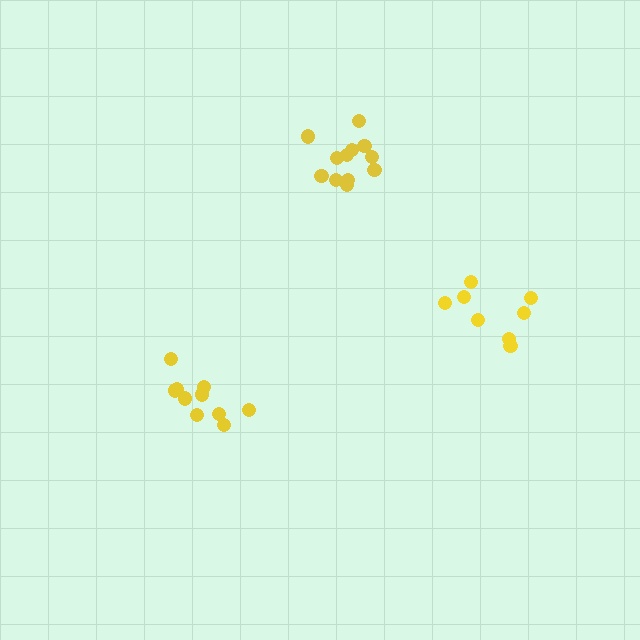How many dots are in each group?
Group 1: 10 dots, Group 2: 8 dots, Group 3: 12 dots (30 total).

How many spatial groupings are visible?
There are 3 spatial groupings.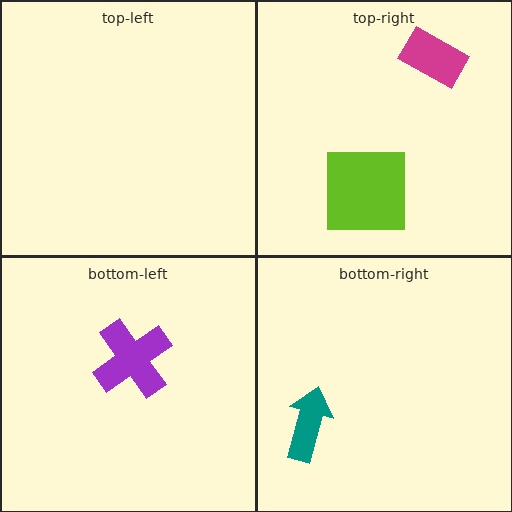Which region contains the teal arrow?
The bottom-right region.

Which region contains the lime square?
The top-right region.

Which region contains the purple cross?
The bottom-left region.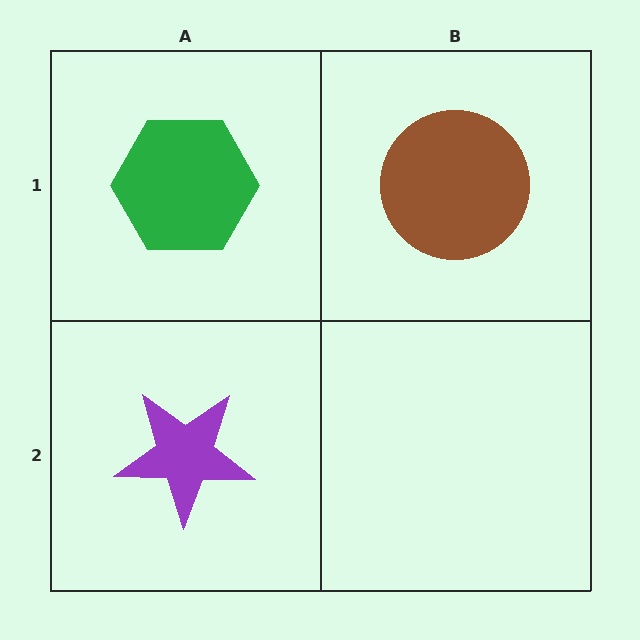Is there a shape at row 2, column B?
No, that cell is empty.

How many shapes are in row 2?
1 shape.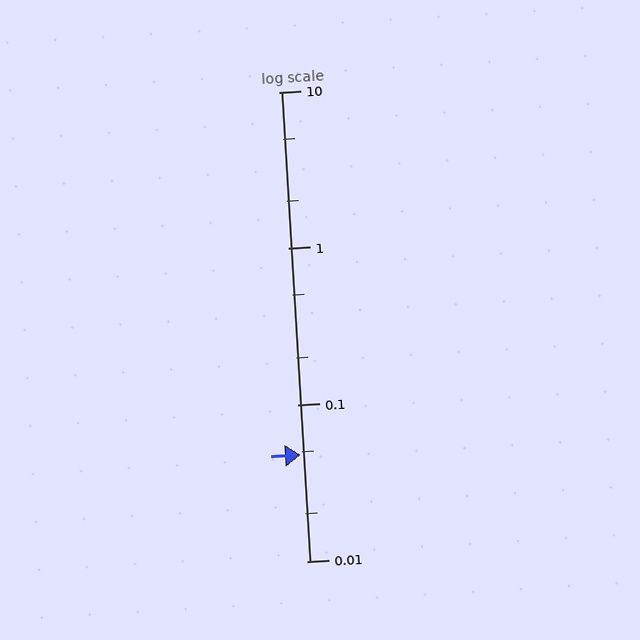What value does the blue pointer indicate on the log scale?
The pointer indicates approximately 0.048.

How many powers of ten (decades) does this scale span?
The scale spans 3 decades, from 0.01 to 10.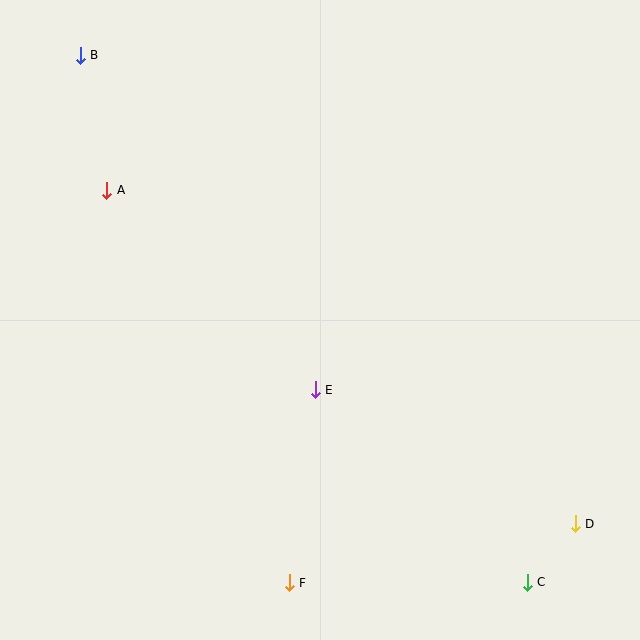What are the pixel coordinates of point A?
Point A is at (107, 190).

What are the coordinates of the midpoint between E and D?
The midpoint between E and D is at (445, 457).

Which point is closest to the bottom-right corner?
Point C is closest to the bottom-right corner.